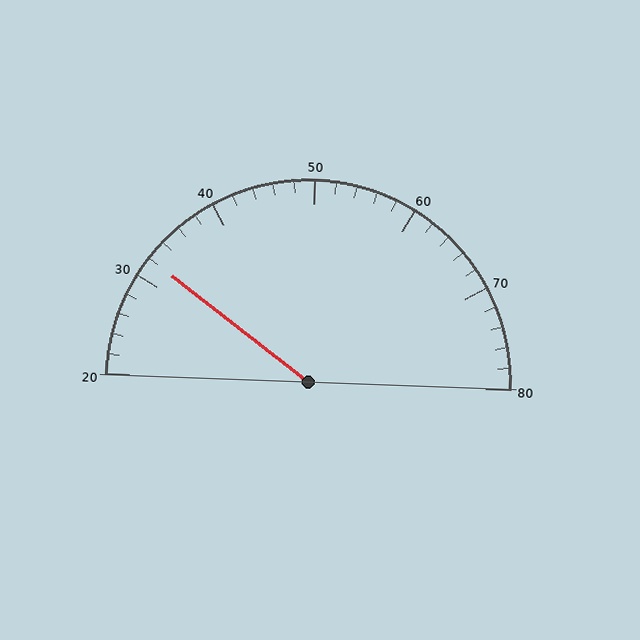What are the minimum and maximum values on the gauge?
The gauge ranges from 20 to 80.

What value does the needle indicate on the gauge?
The needle indicates approximately 32.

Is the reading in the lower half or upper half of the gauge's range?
The reading is in the lower half of the range (20 to 80).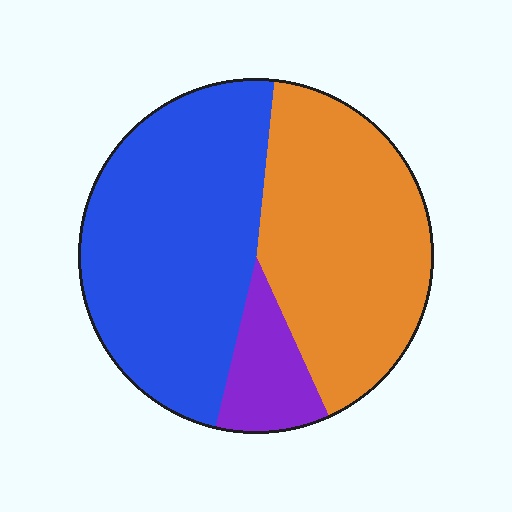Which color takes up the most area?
Blue, at roughly 50%.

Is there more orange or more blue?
Blue.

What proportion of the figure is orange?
Orange takes up about two fifths (2/5) of the figure.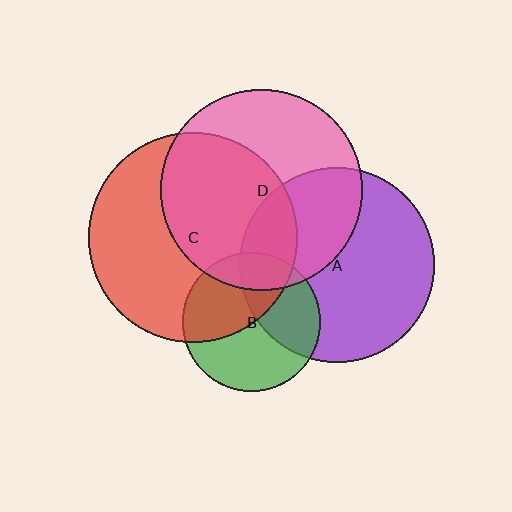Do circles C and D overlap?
Yes.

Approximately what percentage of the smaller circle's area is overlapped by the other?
Approximately 50%.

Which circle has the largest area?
Circle C (red).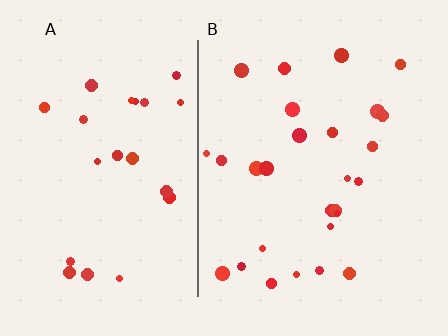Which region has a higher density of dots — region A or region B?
B (the right).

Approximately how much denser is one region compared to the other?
Approximately 1.2× — region B over region A.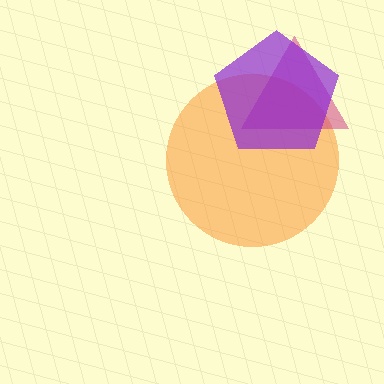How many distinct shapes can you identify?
There are 3 distinct shapes: an orange circle, a magenta triangle, a purple pentagon.